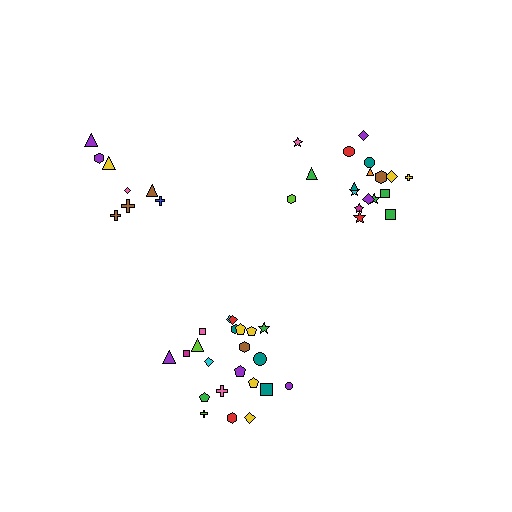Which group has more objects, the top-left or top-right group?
The top-right group.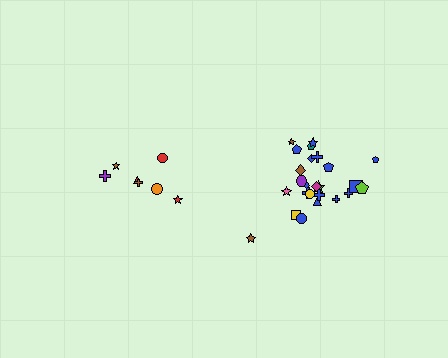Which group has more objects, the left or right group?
The right group.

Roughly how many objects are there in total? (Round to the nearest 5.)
Roughly 30 objects in total.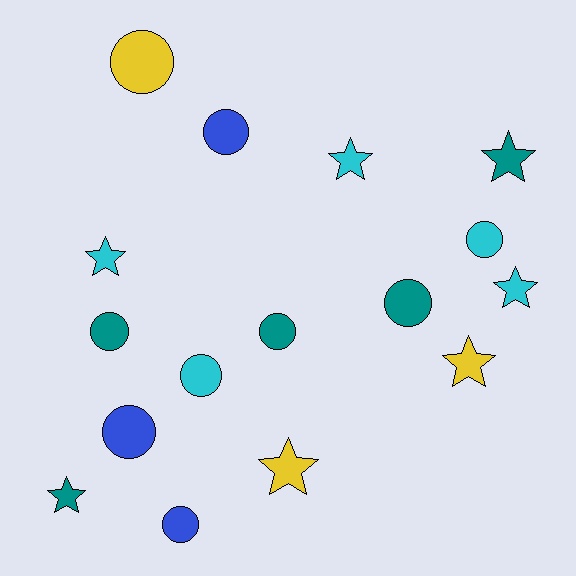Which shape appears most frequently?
Circle, with 9 objects.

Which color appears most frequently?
Teal, with 5 objects.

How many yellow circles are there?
There is 1 yellow circle.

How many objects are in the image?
There are 16 objects.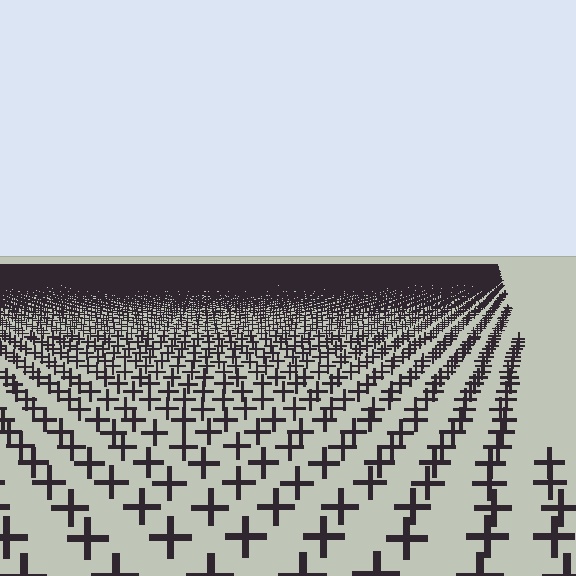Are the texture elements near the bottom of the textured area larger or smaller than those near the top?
Larger. Near the bottom, elements are closer to the viewer and appear at a bigger on-screen size.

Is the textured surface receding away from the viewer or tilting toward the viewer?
The surface is receding away from the viewer. Texture elements get smaller and denser toward the top.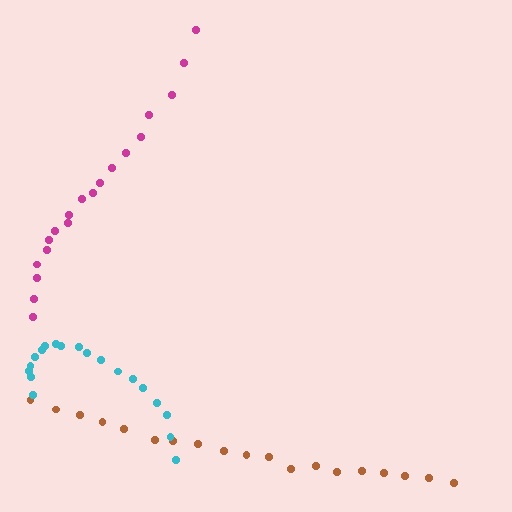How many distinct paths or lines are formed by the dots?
There are 3 distinct paths.